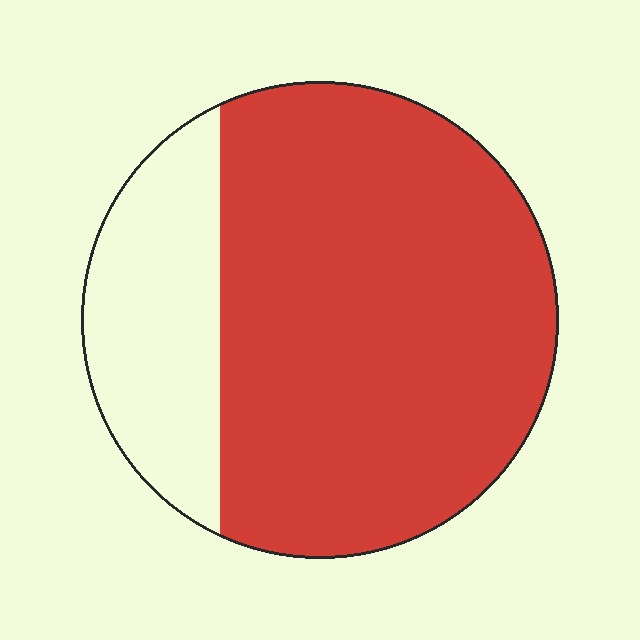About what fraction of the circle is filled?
About three quarters (3/4).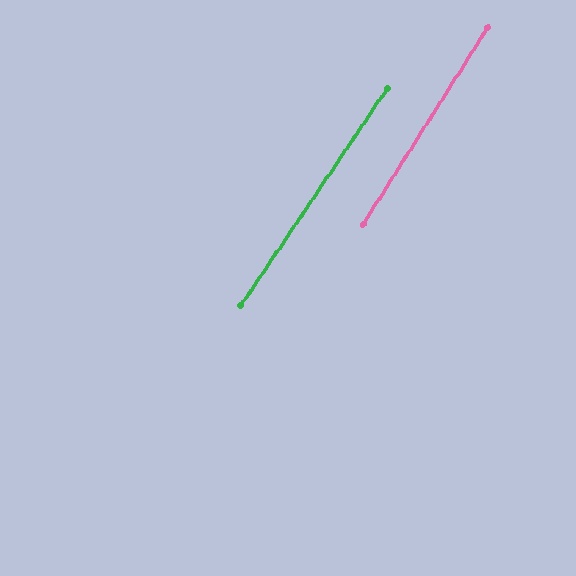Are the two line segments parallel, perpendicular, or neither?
Parallel — their directions differ by only 1.8°.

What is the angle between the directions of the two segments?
Approximately 2 degrees.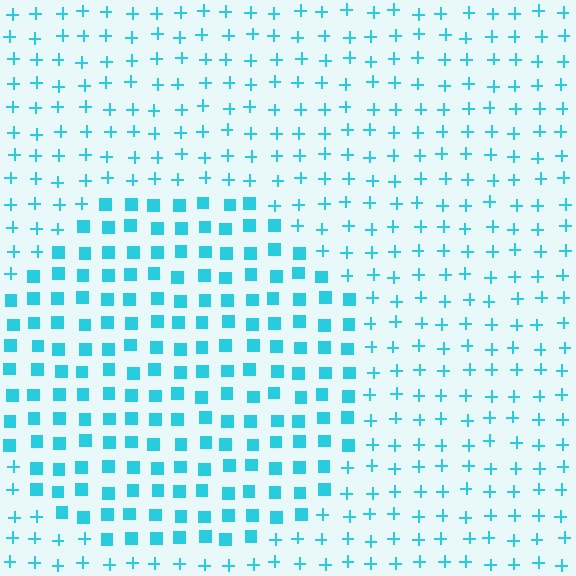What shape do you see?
I see a circle.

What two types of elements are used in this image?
The image uses squares inside the circle region and plus signs outside it.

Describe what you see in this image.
The image is filled with small cyan elements arranged in a uniform grid. A circle-shaped region contains squares, while the surrounding area contains plus signs. The boundary is defined purely by the change in element shape.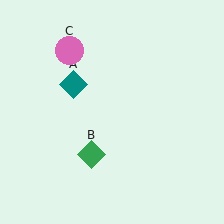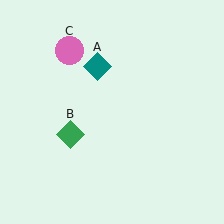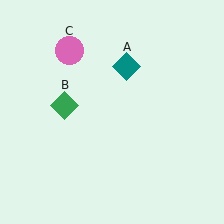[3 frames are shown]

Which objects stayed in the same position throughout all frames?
Pink circle (object C) remained stationary.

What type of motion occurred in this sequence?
The teal diamond (object A), green diamond (object B) rotated clockwise around the center of the scene.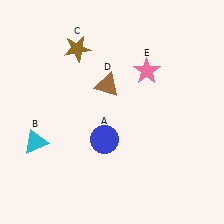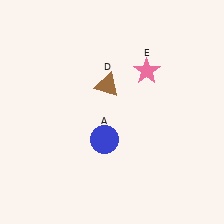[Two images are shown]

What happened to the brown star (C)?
The brown star (C) was removed in Image 2. It was in the top-left area of Image 1.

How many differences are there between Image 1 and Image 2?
There are 2 differences between the two images.